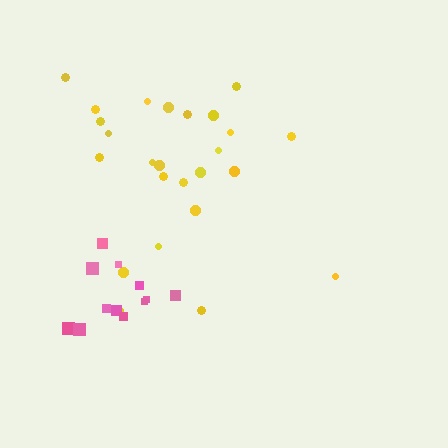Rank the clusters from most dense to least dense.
pink, yellow.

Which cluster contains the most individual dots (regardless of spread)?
Yellow (25).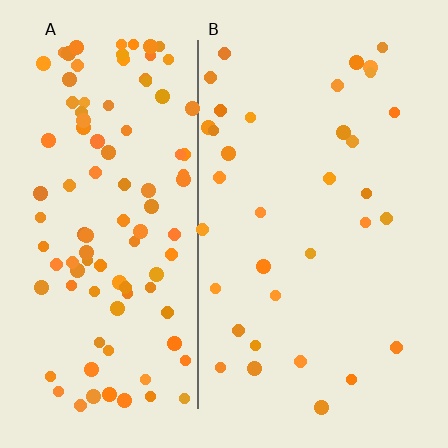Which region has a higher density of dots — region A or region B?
A (the left).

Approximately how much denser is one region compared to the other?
Approximately 3.0× — region A over region B.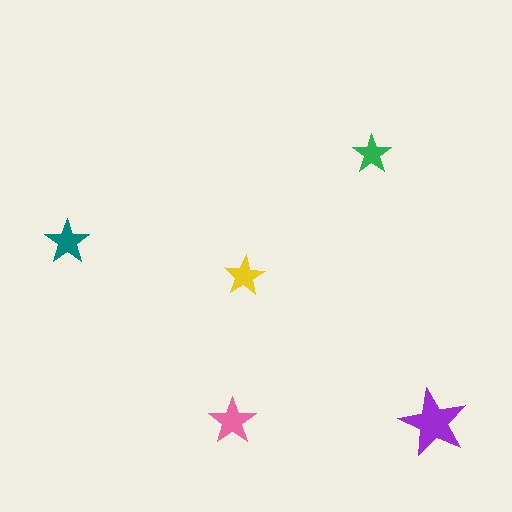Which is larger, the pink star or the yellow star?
The pink one.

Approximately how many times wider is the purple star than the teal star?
About 1.5 times wider.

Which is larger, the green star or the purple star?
The purple one.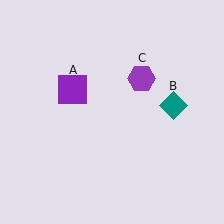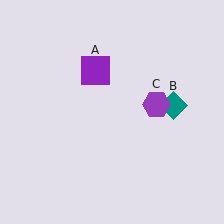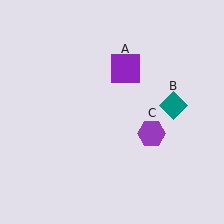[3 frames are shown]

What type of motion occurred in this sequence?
The purple square (object A), purple hexagon (object C) rotated clockwise around the center of the scene.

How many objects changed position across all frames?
2 objects changed position: purple square (object A), purple hexagon (object C).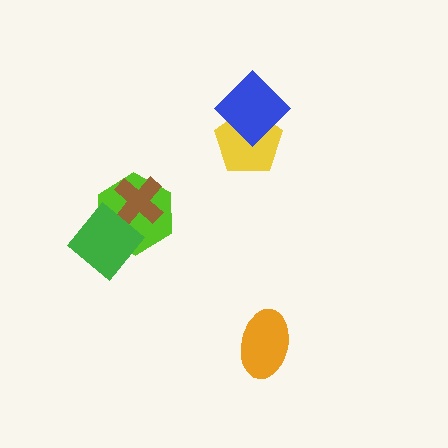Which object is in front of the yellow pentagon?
The blue diamond is in front of the yellow pentagon.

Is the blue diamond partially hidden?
No, no other shape covers it.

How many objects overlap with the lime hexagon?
2 objects overlap with the lime hexagon.